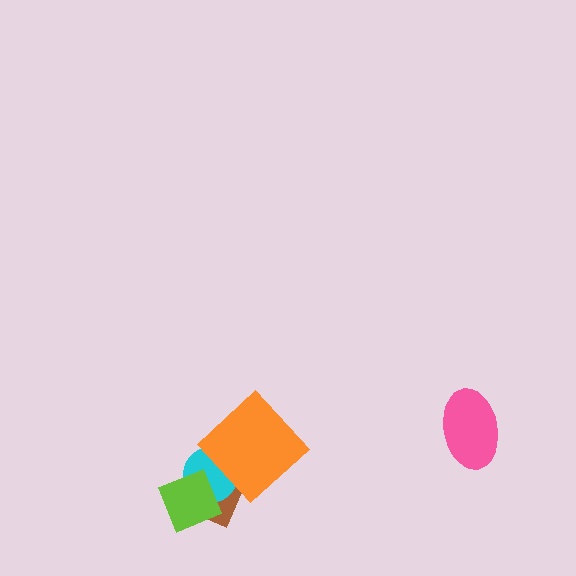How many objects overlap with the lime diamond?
2 objects overlap with the lime diamond.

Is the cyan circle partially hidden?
Yes, it is partially covered by another shape.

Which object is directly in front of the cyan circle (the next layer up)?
The lime diamond is directly in front of the cyan circle.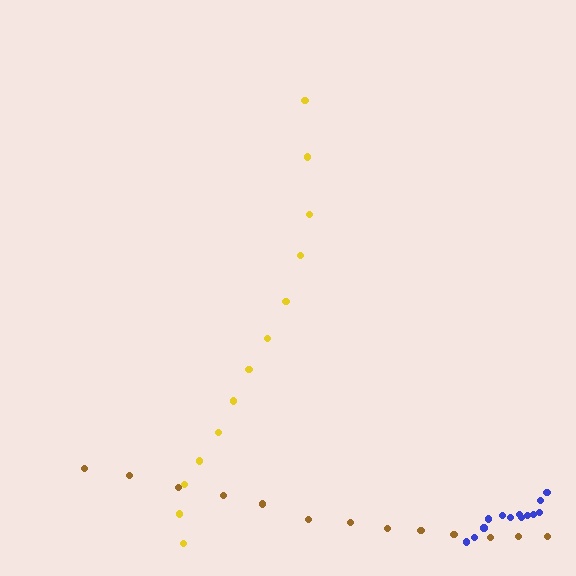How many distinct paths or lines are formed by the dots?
There are 3 distinct paths.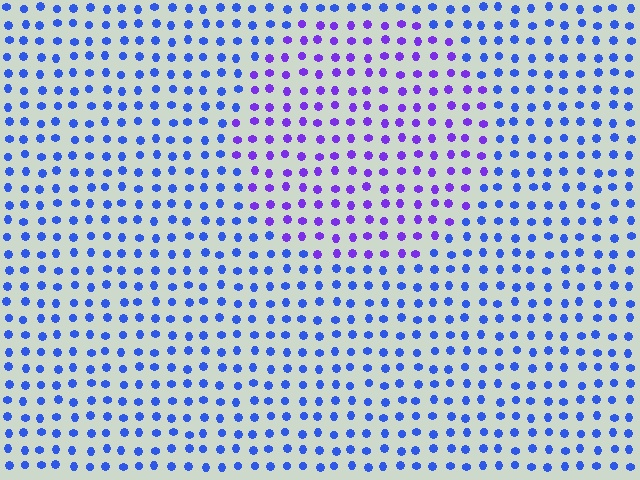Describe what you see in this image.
The image is filled with small blue elements in a uniform arrangement. A circle-shaped region is visible where the elements are tinted to a slightly different hue, forming a subtle color boundary.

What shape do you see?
I see a circle.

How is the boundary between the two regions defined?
The boundary is defined purely by a slight shift in hue (about 39 degrees). Spacing, size, and orientation are identical on both sides.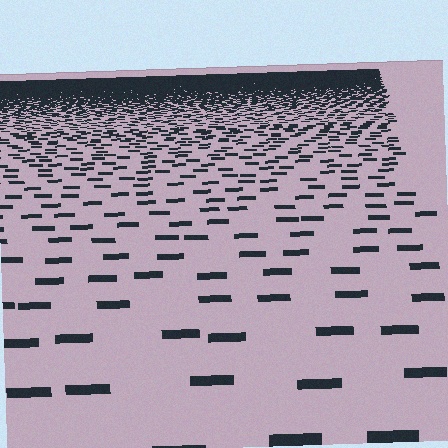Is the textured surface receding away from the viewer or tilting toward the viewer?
The surface is receding away from the viewer. Texture elements get smaller and denser toward the top.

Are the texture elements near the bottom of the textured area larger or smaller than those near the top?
Larger. Near the bottom, elements are closer to the viewer and appear at a bigger on-screen size.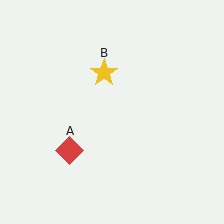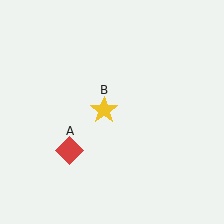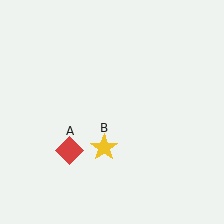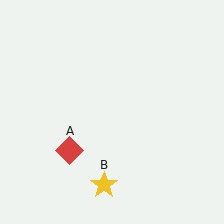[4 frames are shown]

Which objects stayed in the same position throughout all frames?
Red diamond (object A) remained stationary.